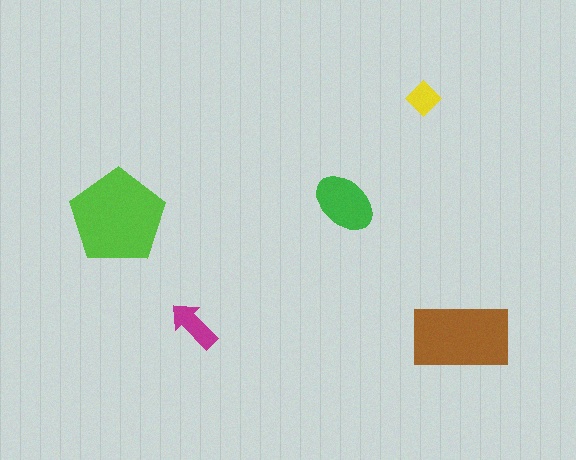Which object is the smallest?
The yellow diamond.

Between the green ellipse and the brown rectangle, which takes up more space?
The brown rectangle.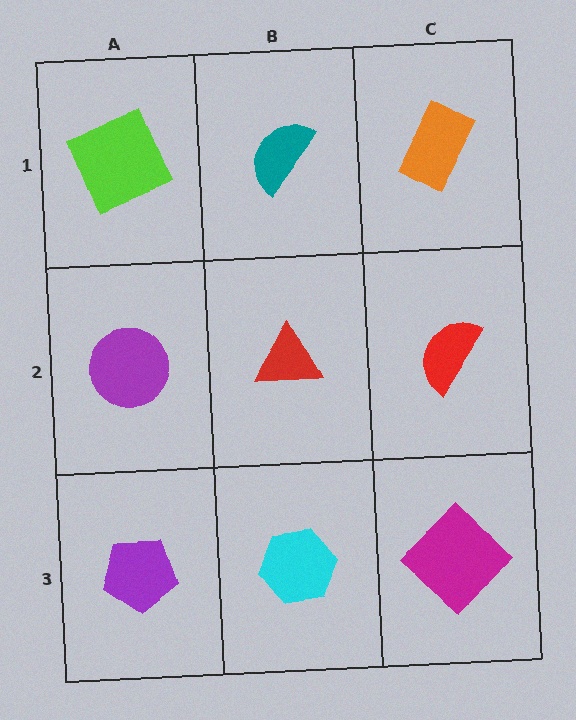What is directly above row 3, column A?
A purple circle.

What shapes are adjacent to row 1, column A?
A purple circle (row 2, column A), a teal semicircle (row 1, column B).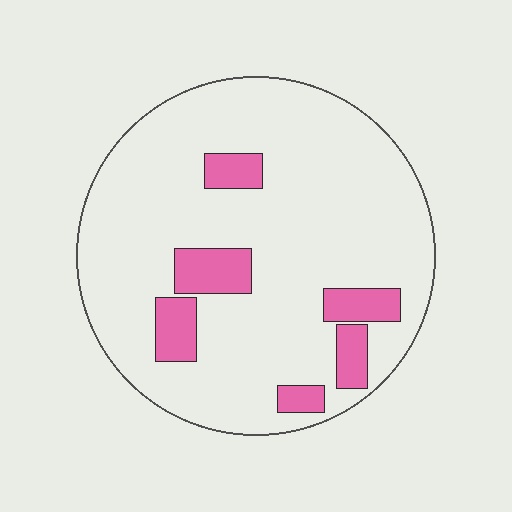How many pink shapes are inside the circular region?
6.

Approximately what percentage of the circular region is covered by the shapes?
Approximately 15%.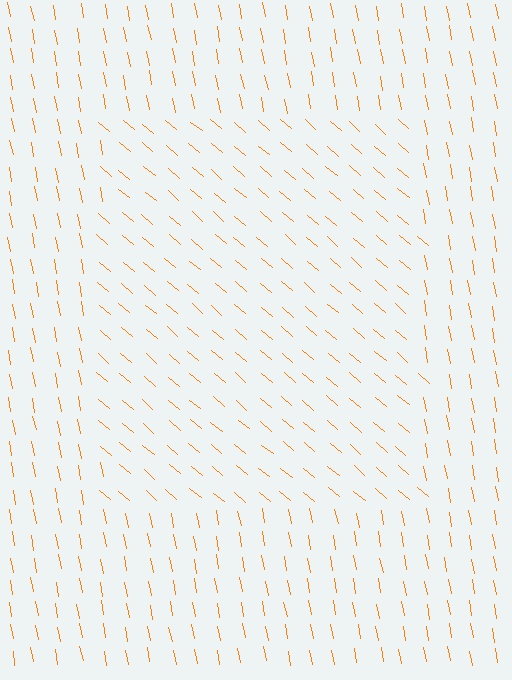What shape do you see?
I see a rectangle.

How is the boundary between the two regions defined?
The boundary is defined purely by a change in line orientation (approximately 39 degrees difference). All lines are the same color and thickness.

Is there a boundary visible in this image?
Yes, there is a texture boundary formed by a change in line orientation.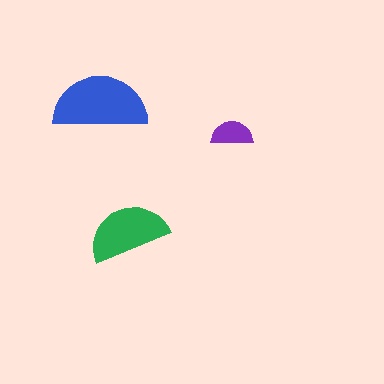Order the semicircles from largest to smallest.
the blue one, the green one, the purple one.